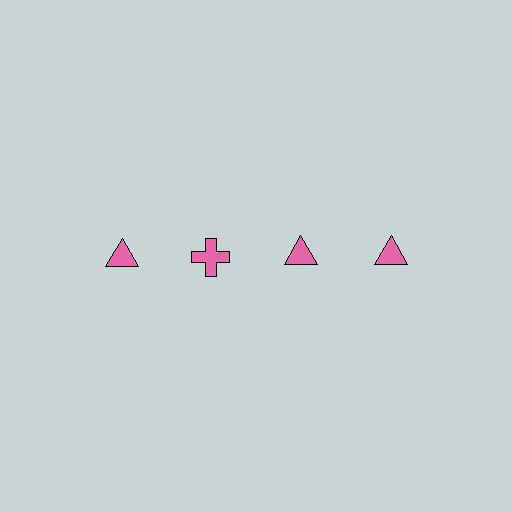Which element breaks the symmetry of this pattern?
The pink cross in the top row, second from left column breaks the symmetry. All other shapes are pink triangles.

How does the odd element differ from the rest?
It has a different shape: cross instead of triangle.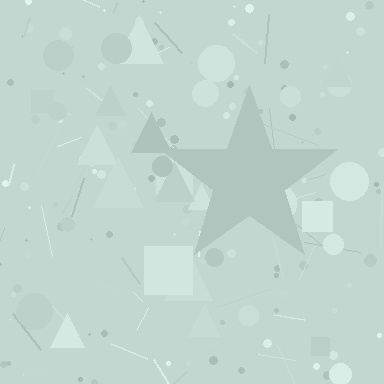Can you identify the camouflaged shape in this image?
The camouflaged shape is a star.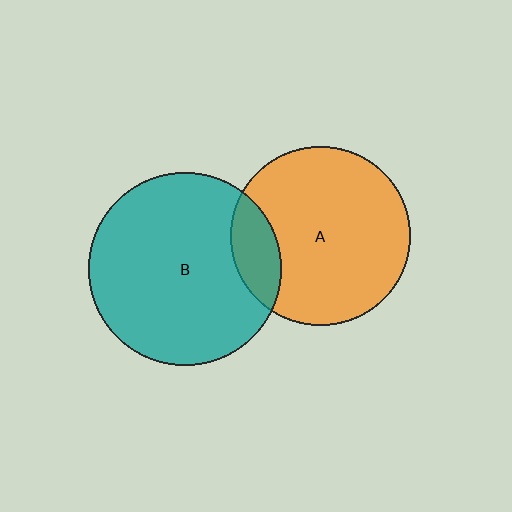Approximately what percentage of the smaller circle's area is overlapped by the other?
Approximately 15%.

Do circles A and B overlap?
Yes.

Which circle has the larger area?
Circle B (teal).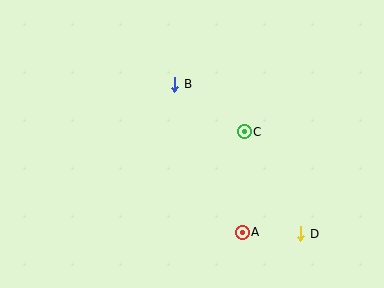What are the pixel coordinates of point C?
Point C is at (244, 132).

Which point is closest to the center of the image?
Point C at (244, 132) is closest to the center.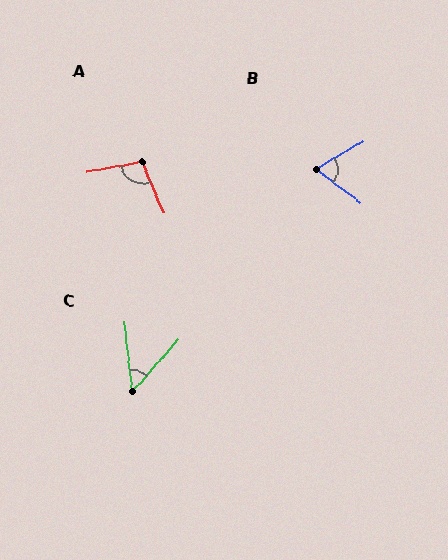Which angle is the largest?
A, at approximately 102 degrees.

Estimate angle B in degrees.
Approximately 68 degrees.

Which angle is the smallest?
C, at approximately 48 degrees.